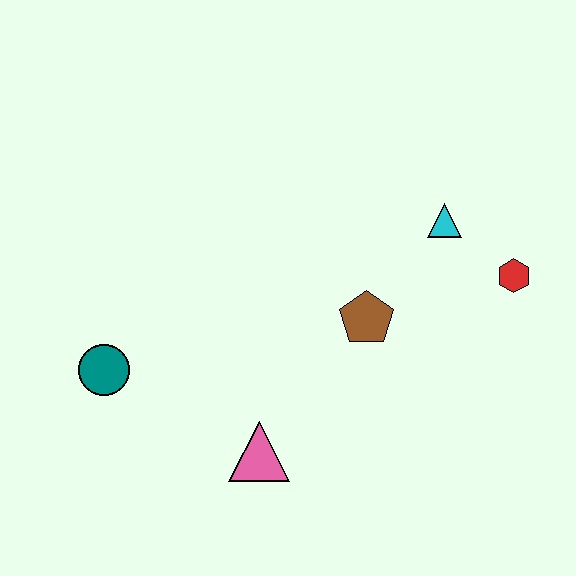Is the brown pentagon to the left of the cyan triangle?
Yes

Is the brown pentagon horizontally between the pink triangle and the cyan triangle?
Yes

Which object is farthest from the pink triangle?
The red hexagon is farthest from the pink triangle.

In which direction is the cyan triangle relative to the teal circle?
The cyan triangle is to the right of the teal circle.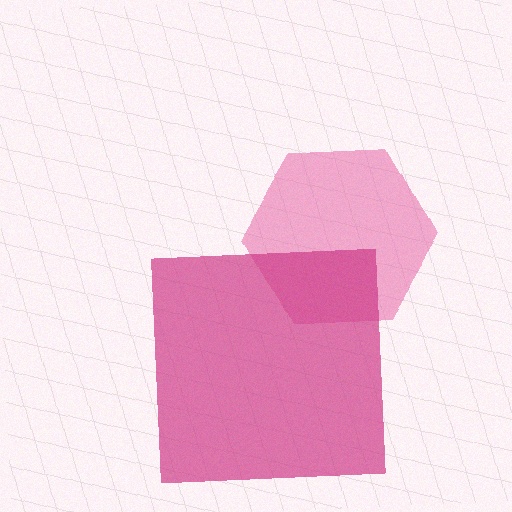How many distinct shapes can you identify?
There are 2 distinct shapes: a pink hexagon, a magenta square.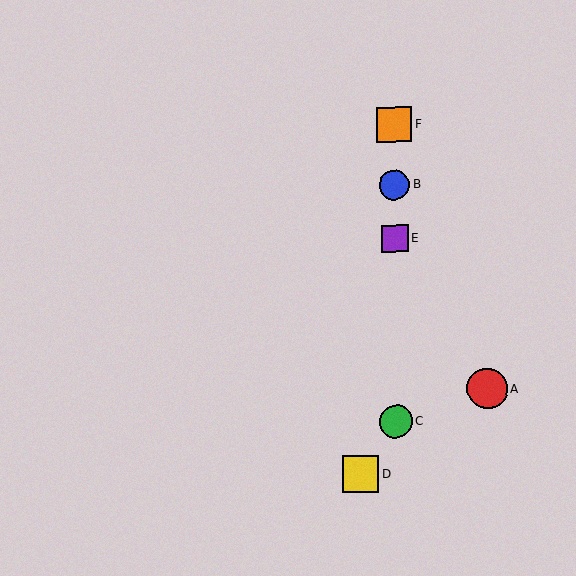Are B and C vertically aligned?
Yes, both are at x≈394.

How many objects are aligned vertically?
4 objects (B, C, E, F) are aligned vertically.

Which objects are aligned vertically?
Objects B, C, E, F are aligned vertically.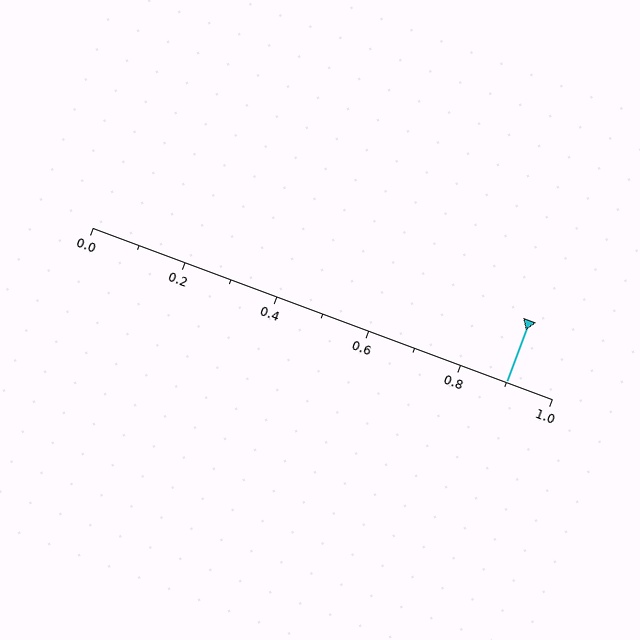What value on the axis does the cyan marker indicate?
The marker indicates approximately 0.9.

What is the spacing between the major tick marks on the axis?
The major ticks are spaced 0.2 apart.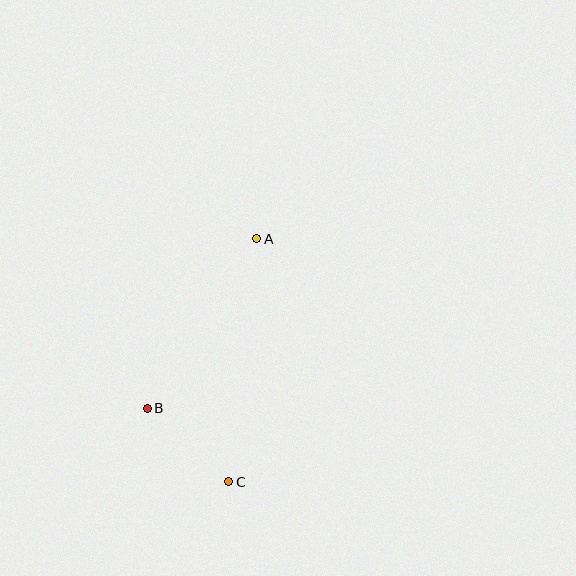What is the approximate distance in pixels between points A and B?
The distance between A and B is approximately 201 pixels.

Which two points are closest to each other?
Points B and C are closest to each other.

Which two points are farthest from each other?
Points A and C are farthest from each other.